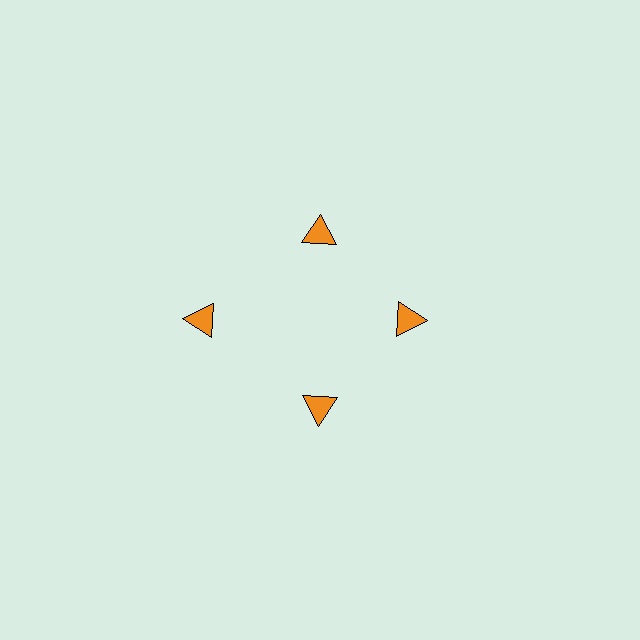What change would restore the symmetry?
The symmetry would be restored by moving it inward, back onto the ring so that all 4 triangles sit at equal angles and equal distance from the center.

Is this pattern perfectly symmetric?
No. The 4 orange triangles are arranged in a ring, but one element near the 9 o'clock position is pushed outward from the center, breaking the 4-fold rotational symmetry.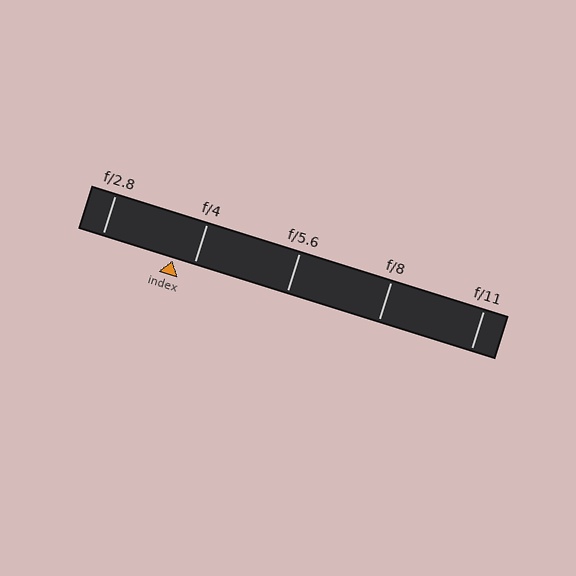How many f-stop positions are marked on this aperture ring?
There are 5 f-stop positions marked.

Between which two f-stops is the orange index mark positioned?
The index mark is between f/2.8 and f/4.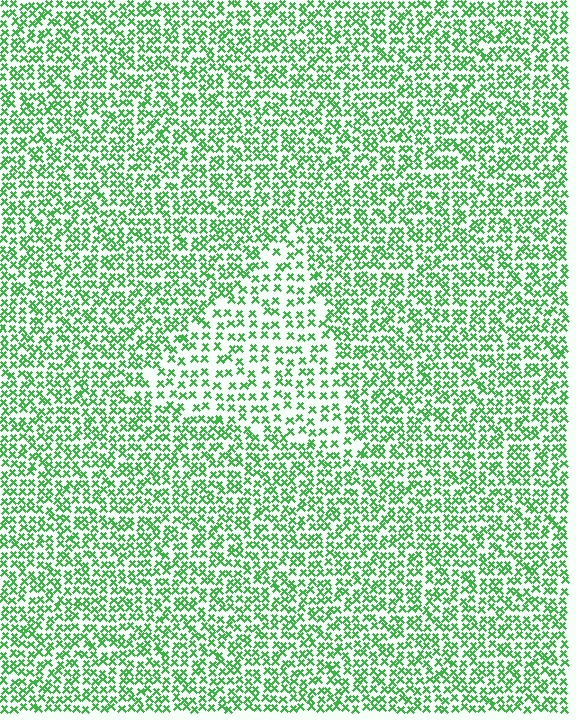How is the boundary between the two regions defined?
The boundary is defined by a change in element density (approximately 1.7x ratio). All elements are the same color, size, and shape.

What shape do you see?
I see a triangle.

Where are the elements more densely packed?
The elements are more densely packed outside the triangle boundary.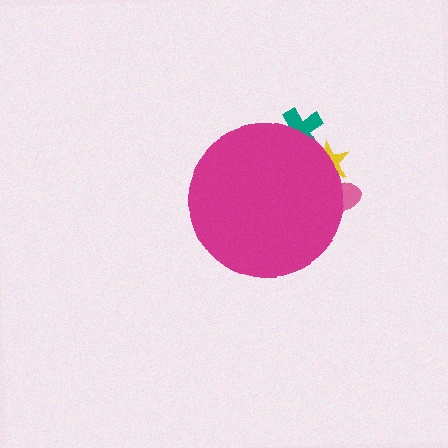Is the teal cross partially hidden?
Yes, the teal cross is partially hidden behind the magenta circle.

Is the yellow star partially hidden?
Yes, the yellow star is partially hidden behind the magenta circle.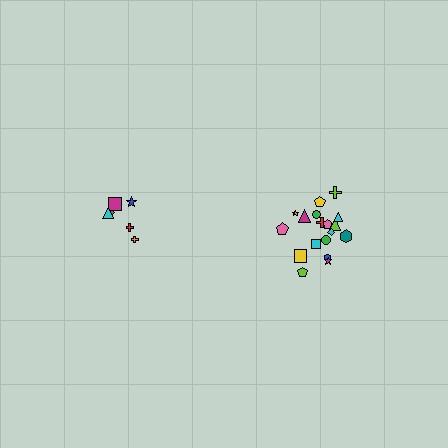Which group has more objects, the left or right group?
The right group.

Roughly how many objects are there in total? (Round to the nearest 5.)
Roughly 25 objects in total.